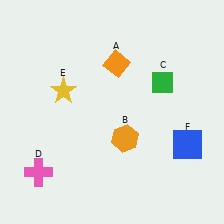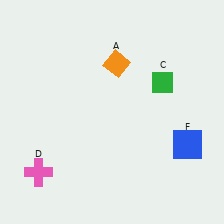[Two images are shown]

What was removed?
The yellow star (E), the orange hexagon (B) were removed in Image 2.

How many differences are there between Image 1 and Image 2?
There are 2 differences between the two images.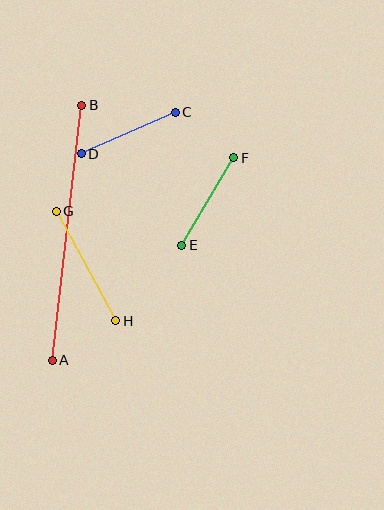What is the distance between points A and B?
The distance is approximately 257 pixels.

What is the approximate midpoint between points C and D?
The midpoint is at approximately (128, 133) pixels.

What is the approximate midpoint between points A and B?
The midpoint is at approximately (67, 233) pixels.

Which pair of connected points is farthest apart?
Points A and B are farthest apart.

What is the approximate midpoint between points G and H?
The midpoint is at approximately (86, 266) pixels.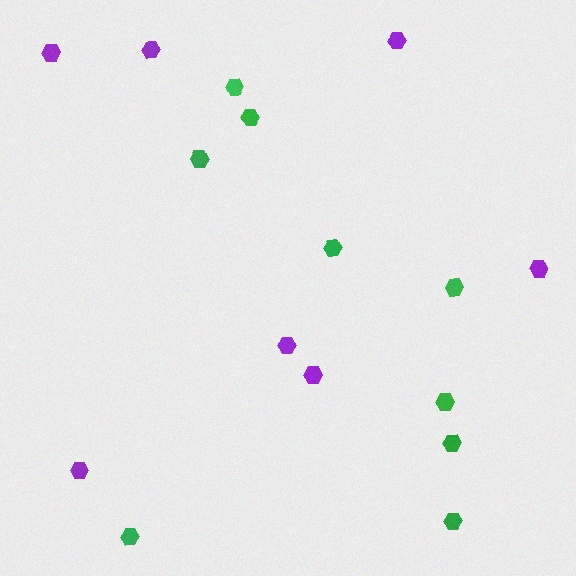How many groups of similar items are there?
There are 2 groups: one group of purple hexagons (7) and one group of green hexagons (9).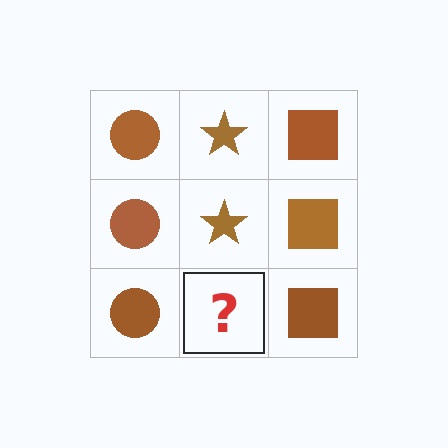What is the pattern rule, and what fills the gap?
The rule is that each column has a consistent shape. The gap should be filled with a brown star.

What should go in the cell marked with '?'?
The missing cell should contain a brown star.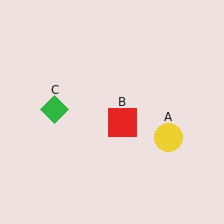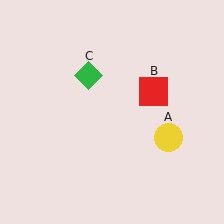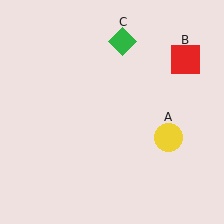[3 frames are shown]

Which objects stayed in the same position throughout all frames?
Yellow circle (object A) remained stationary.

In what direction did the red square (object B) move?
The red square (object B) moved up and to the right.